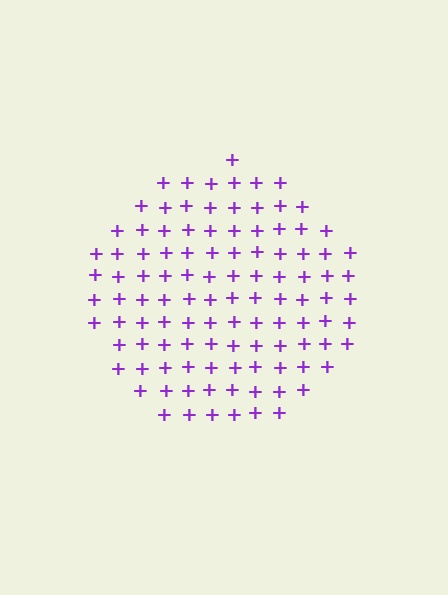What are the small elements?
The small elements are plus signs.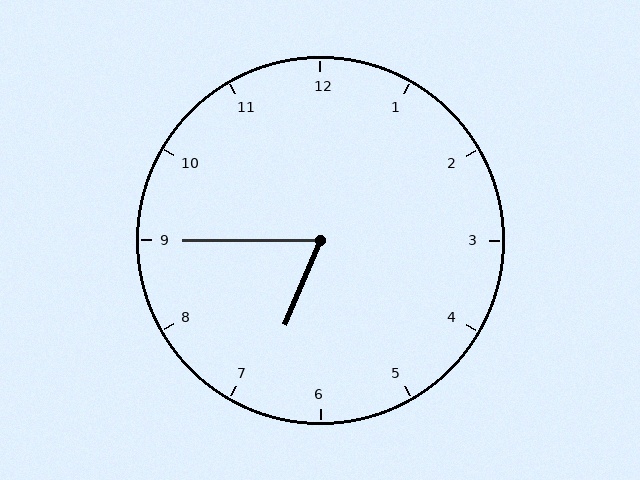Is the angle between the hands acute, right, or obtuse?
It is acute.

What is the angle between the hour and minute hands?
Approximately 68 degrees.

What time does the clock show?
6:45.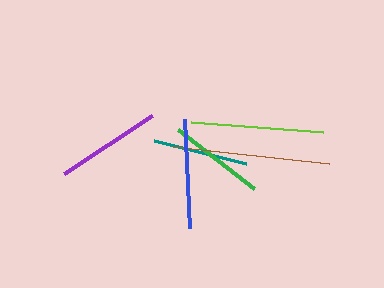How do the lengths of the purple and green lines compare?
The purple and green lines are approximately the same length.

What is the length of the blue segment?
The blue segment is approximately 109 pixels long.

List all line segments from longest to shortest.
From longest to shortest: brown, lime, blue, purple, green, teal.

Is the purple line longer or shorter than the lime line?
The lime line is longer than the purple line.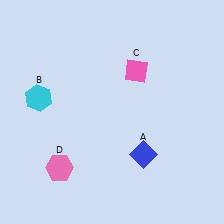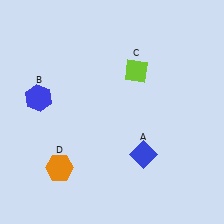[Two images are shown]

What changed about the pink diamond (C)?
In Image 1, C is pink. In Image 2, it changed to lime.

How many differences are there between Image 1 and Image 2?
There are 3 differences between the two images.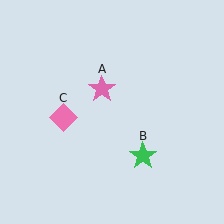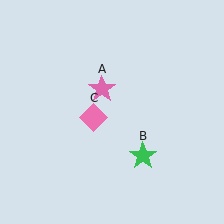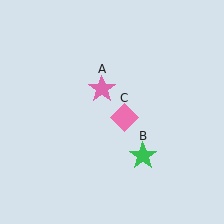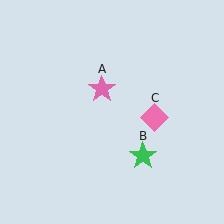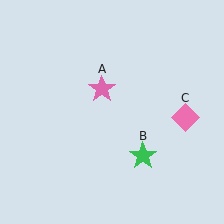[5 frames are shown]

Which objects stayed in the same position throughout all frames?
Pink star (object A) and green star (object B) remained stationary.